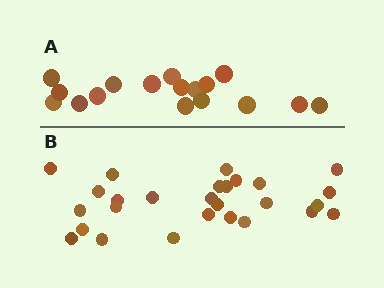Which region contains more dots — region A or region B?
Region B (the bottom region) has more dots.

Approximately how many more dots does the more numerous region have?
Region B has roughly 10 or so more dots than region A.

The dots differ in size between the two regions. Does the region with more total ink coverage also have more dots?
No. Region A has more total ink coverage because its dots are larger, but region B actually contains more individual dots. Total area can be misleading — the number of items is what matters here.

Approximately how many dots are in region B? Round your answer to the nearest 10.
About 30 dots. (The exact count is 27, which rounds to 30.)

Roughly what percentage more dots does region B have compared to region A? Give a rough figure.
About 60% more.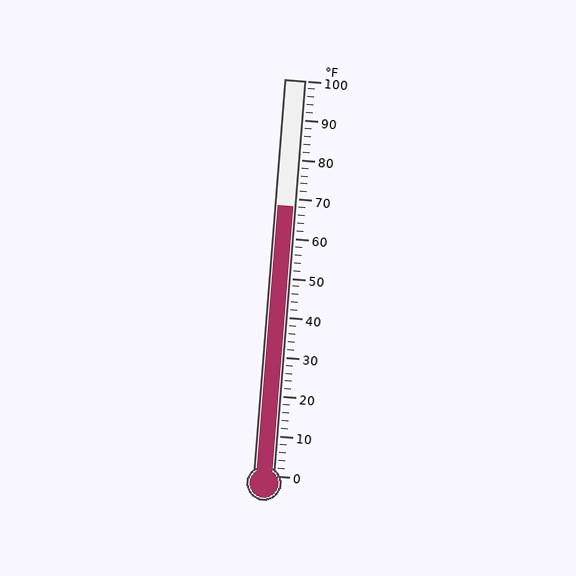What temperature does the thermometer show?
The thermometer shows approximately 68°F.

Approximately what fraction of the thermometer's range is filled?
The thermometer is filled to approximately 70% of its range.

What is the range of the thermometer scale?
The thermometer scale ranges from 0°F to 100°F.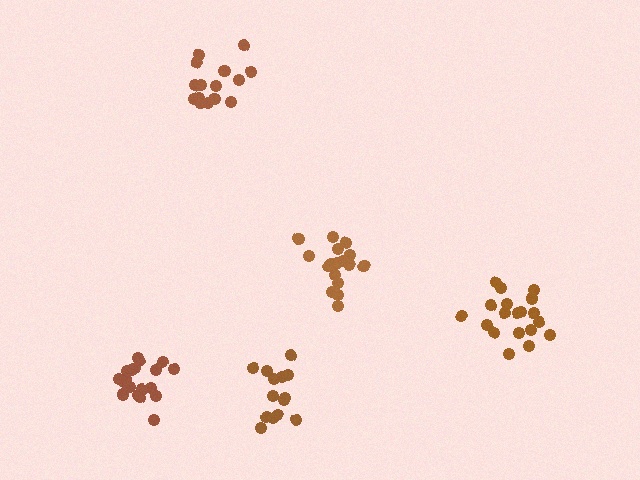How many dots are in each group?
Group 1: 19 dots, Group 2: 14 dots, Group 3: 19 dots, Group 4: 15 dots, Group 5: 18 dots (85 total).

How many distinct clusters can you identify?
There are 5 distinct clusters.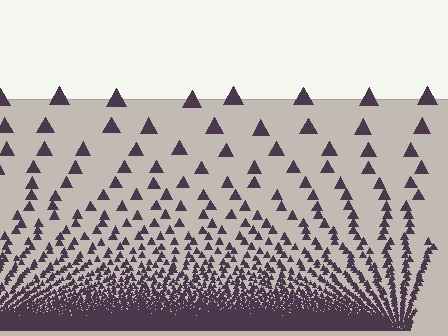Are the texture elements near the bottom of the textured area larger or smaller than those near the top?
Smaller. The gradient is inverted — elements near the bottom are smaller and denser.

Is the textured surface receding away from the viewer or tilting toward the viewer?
The surface appears to tilt toward the viewer. Texture elements get larger and sparser toward the top.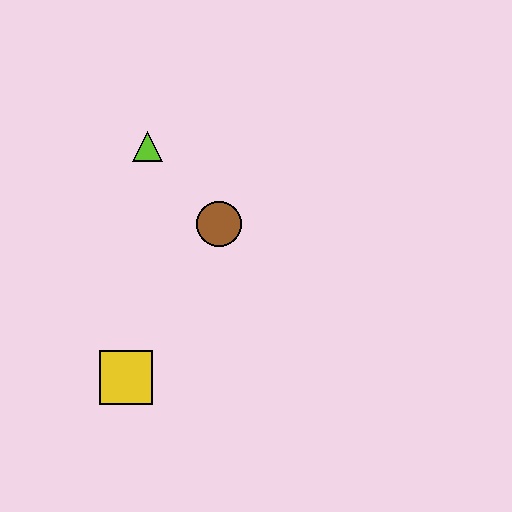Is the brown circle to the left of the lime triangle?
No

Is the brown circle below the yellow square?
No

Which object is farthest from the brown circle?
The yellow square is farthest from the brown circle.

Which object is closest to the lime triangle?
The brown circle is closest to the lime triangle.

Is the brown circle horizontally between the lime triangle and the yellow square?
No